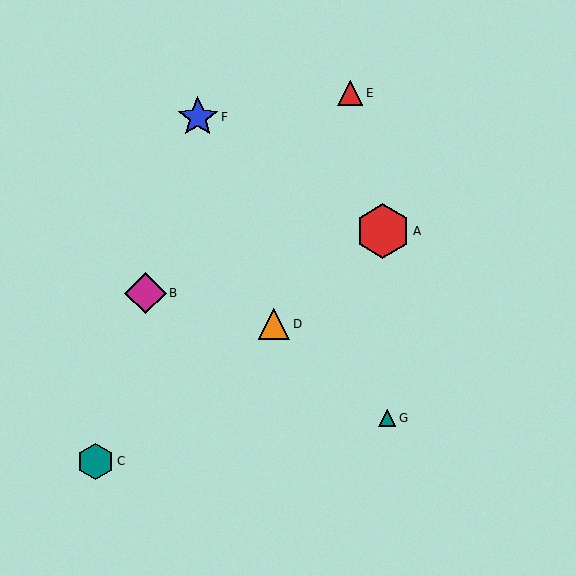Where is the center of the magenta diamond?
The center of the magenta diamond is at (145, 293).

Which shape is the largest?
The red hexagon (labeled A) is the largest.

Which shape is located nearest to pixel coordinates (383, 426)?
The teal triangle (labeled G) at (387, 418) is nearest to that location.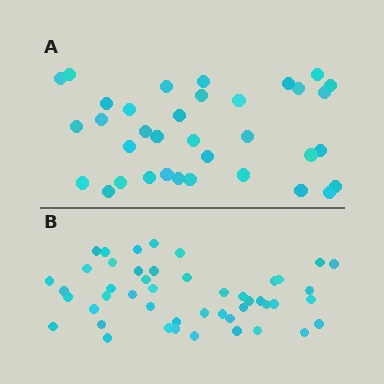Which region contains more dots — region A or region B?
Region B (the bottom region) has more dots.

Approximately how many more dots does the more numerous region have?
Region B has roughly 12 or so more dots than region A.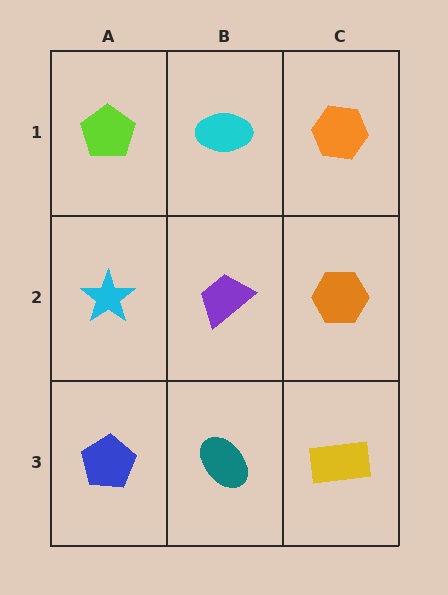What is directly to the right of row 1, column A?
A cyan ellipse.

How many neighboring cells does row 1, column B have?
3.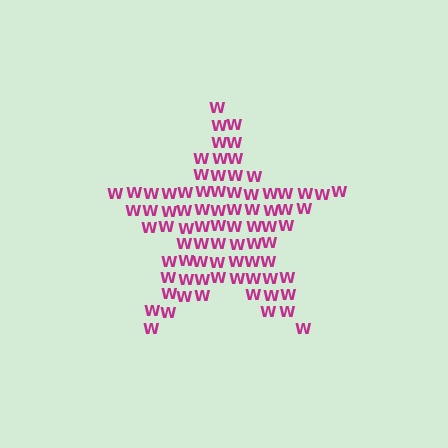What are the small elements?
The small elements are letter W's.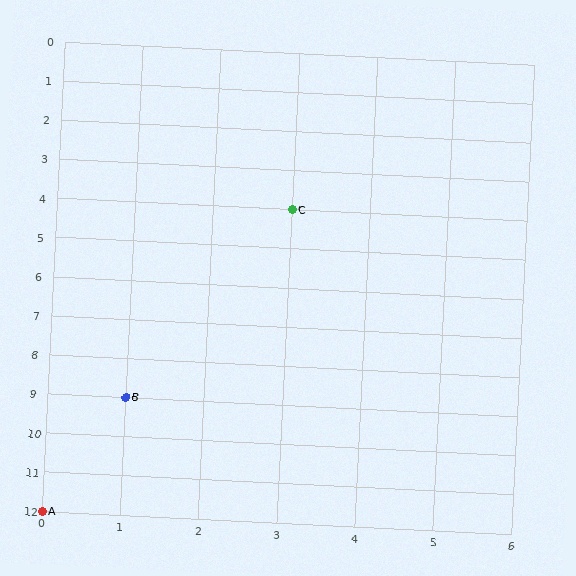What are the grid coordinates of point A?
Point A is at grid coordinates (0, 12).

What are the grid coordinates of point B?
Point B is at grid coordinates (1, 9).